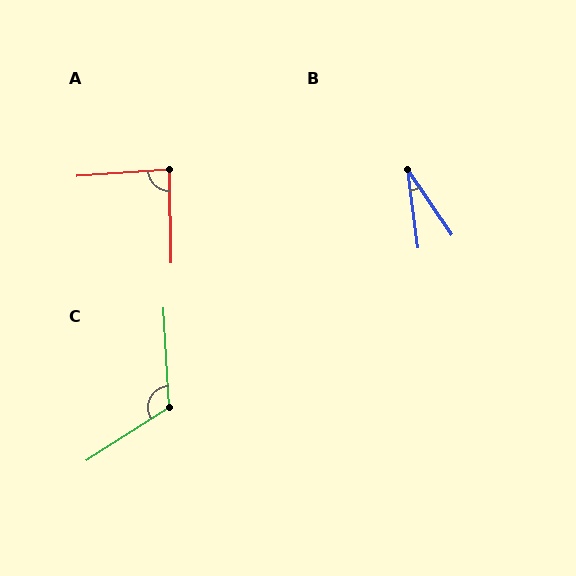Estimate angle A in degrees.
Approximately 87 degrees.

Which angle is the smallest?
B, at approximately 27 degrees.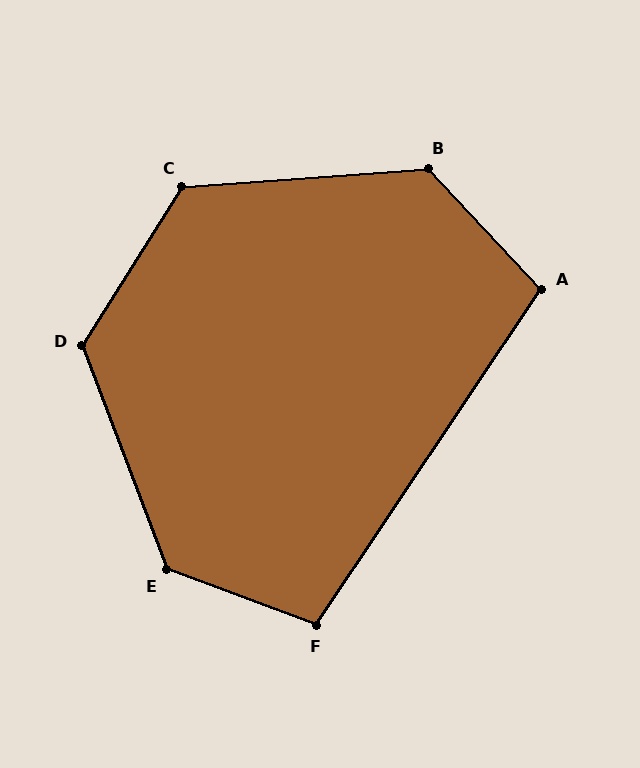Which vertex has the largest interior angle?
E, at approximately 131 degrees.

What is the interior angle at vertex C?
Approximately 126 degrees (obtuse).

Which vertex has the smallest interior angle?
A, at approximately 103 degrees.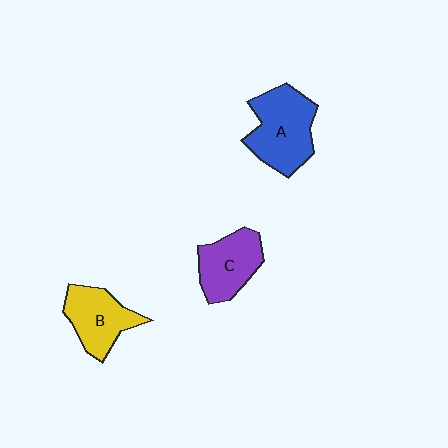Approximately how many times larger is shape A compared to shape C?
Approximately 1.3 times.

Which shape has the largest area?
Shape A (blue).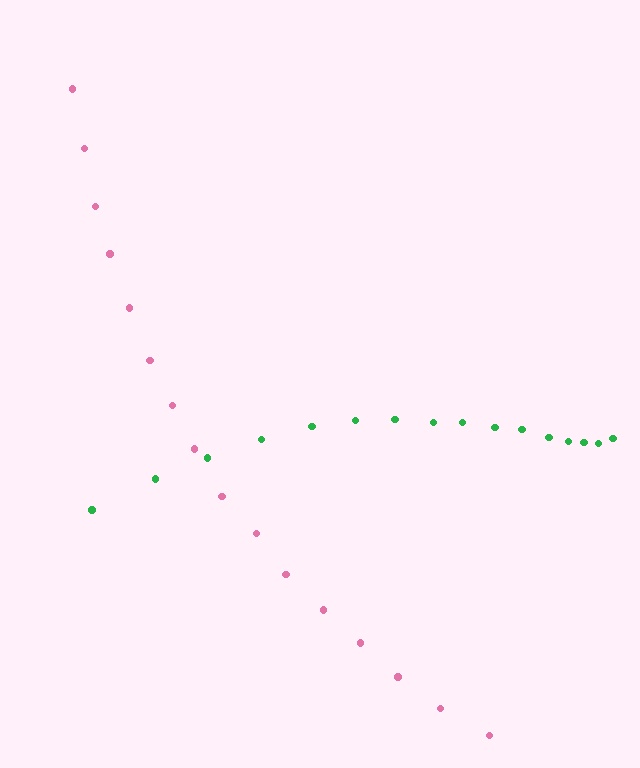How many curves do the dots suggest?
There are 2 distinct paths.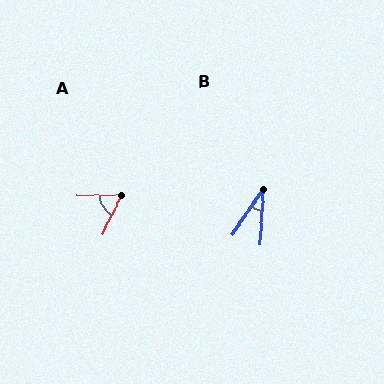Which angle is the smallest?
B, at approximately 32 degrees.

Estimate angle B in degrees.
Approximately 32 degrees.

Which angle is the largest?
A, at approximately 64 degrees.